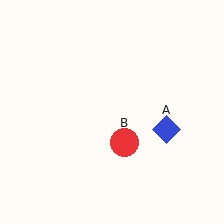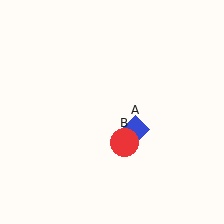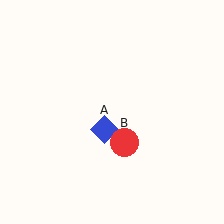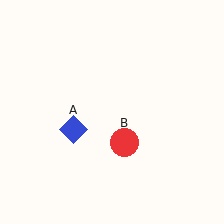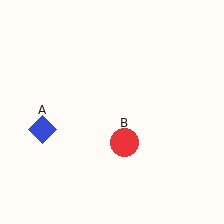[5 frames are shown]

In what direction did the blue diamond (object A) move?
The blue diamond (object A) moved left.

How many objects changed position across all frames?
1 object changed position: blue diamond (object A).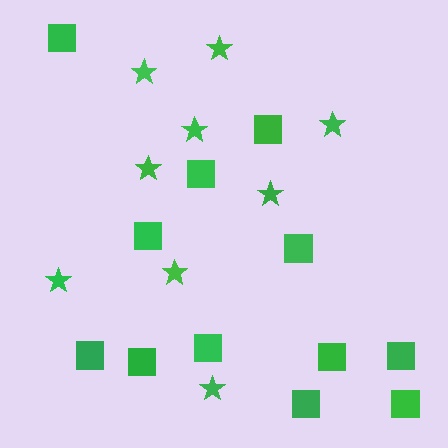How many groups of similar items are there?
There are 2 groups: one group of squares (12) and one group of stars (9).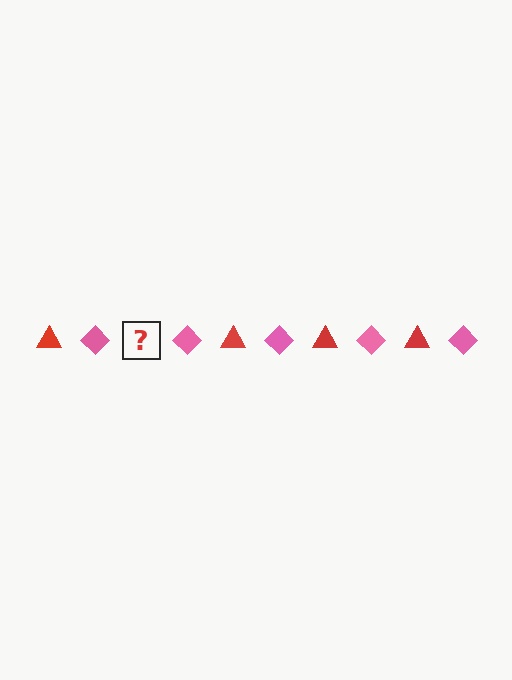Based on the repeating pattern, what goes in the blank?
The blank should be a red triangle.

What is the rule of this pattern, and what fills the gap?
The rule is that the pattern alternates between red triangle and pink diamond. The gap should be filled with a red triangle.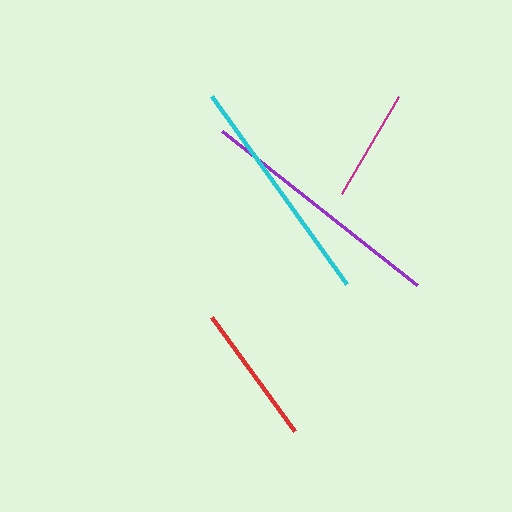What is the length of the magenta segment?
The magenta segment is approximately 113 pixels long.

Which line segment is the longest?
The purple line is the longest at approximately 248 pixels.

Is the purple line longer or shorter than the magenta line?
The purple line is longer than the magenta line.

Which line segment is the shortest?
The magenta line is the shortest at approximately 113 pixels.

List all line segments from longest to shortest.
From longest to shortest: purple, cyan, red, magenta.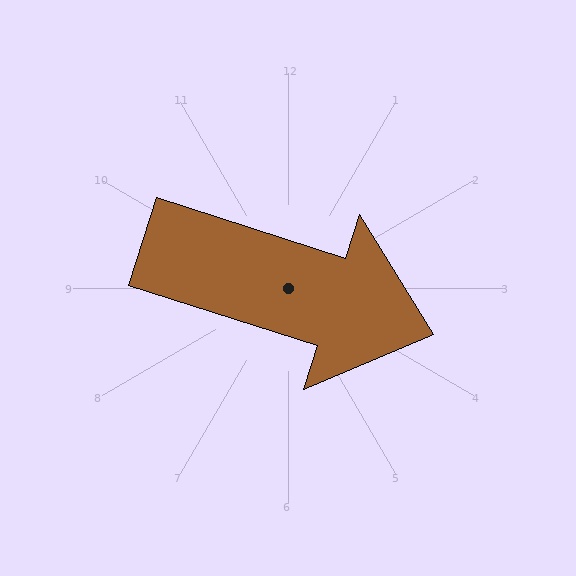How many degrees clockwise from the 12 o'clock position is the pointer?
Approximately 108 degrees.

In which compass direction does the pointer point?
East.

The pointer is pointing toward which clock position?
Roughly 4 o'clock.